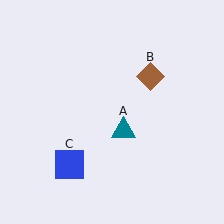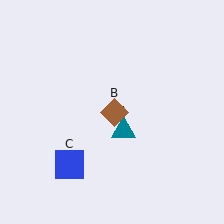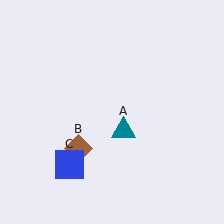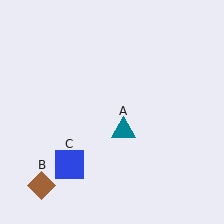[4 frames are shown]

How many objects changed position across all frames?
1 object changed position: brown diamond (object B).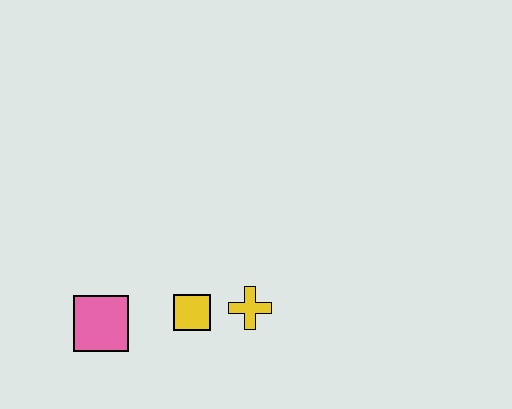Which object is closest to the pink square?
The yellow square is closest to the pink square.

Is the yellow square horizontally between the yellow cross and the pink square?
Yes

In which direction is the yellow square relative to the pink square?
The yellow square is to the right of the pink square.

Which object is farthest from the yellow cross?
The pink square is farthest from the yellow cross.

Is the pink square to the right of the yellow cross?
No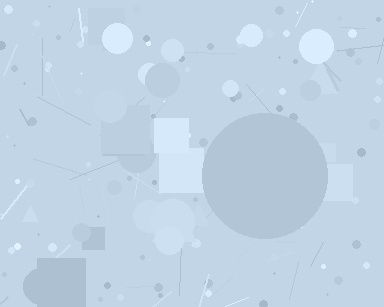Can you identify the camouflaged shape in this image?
The camouflaged shape is a circle.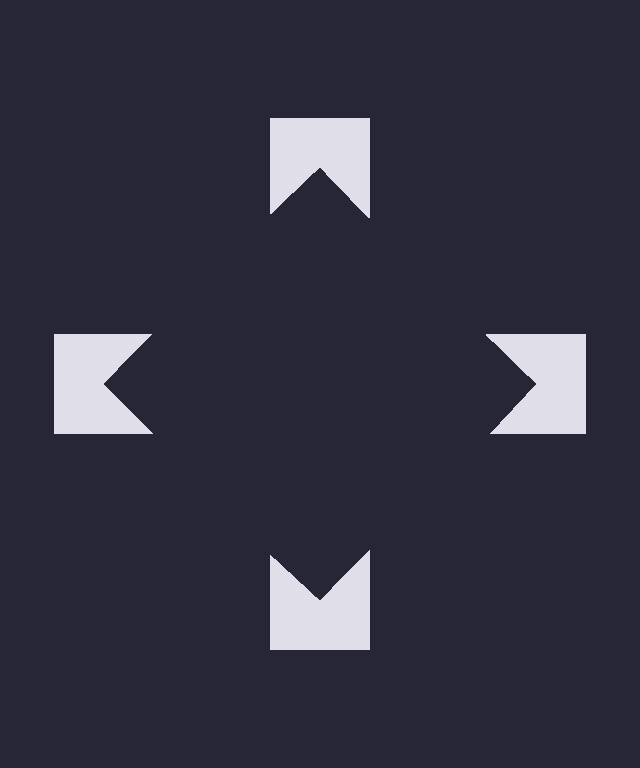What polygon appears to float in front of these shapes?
An illusory square — its edges are inferred from the aligned wedge cuts in the notched squares, not physically drawn.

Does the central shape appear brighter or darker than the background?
It typically appears slightly darker than the background, even though no actual brightness change is drawn.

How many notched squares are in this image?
There are 4 — one at each vertex of the illusory square.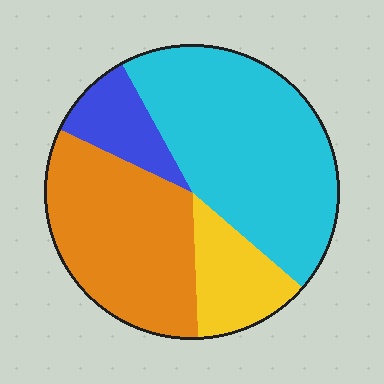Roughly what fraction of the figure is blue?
Blue takes up less than a quarter of the figure.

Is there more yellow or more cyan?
Cyan.